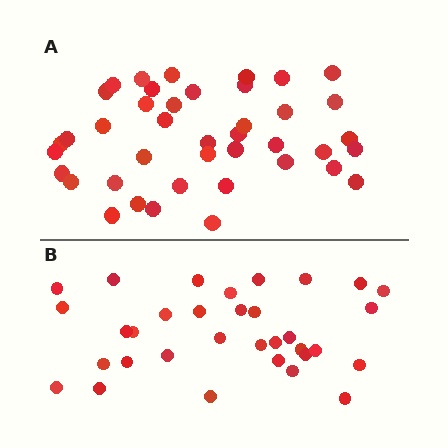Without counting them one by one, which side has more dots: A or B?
Region A (the top region) has more dots.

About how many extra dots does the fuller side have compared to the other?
Region A has roughly 8 or so more dots than region B.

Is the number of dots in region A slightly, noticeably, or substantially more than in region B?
Region A has only slightly more — the two regions are fairly close. The ratio is roughly 1.2 to 1.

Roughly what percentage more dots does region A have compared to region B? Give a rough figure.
About 25% more.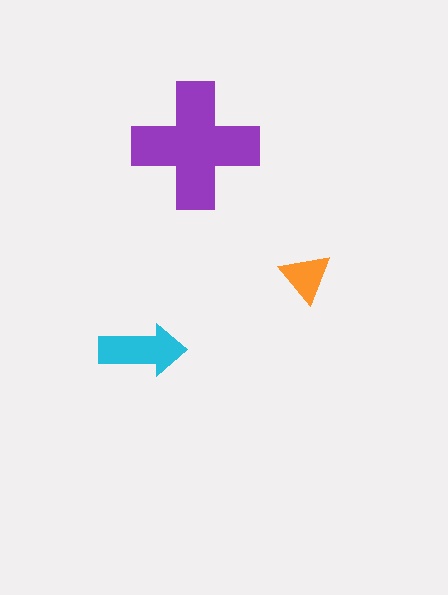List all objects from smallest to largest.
The orange triangle, the cyan arrow, the purple cross.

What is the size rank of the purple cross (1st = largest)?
1st.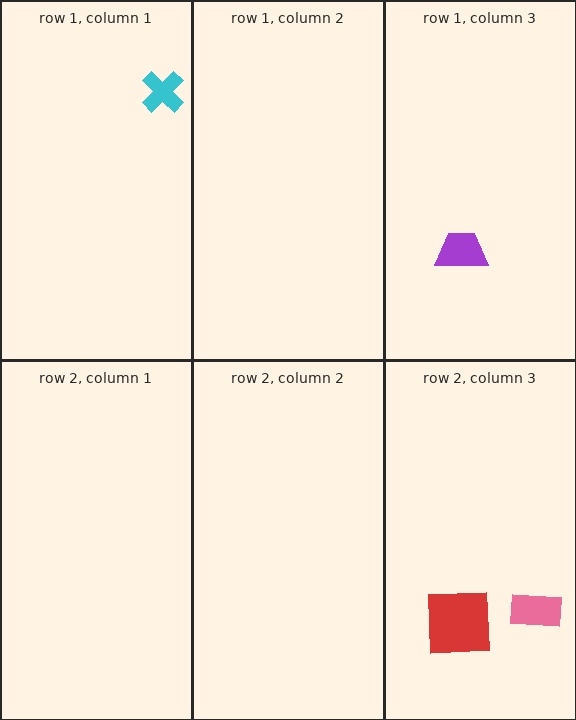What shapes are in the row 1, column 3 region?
The purple trapezoid.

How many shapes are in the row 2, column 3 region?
2.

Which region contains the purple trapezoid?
The row 1, column 3 region.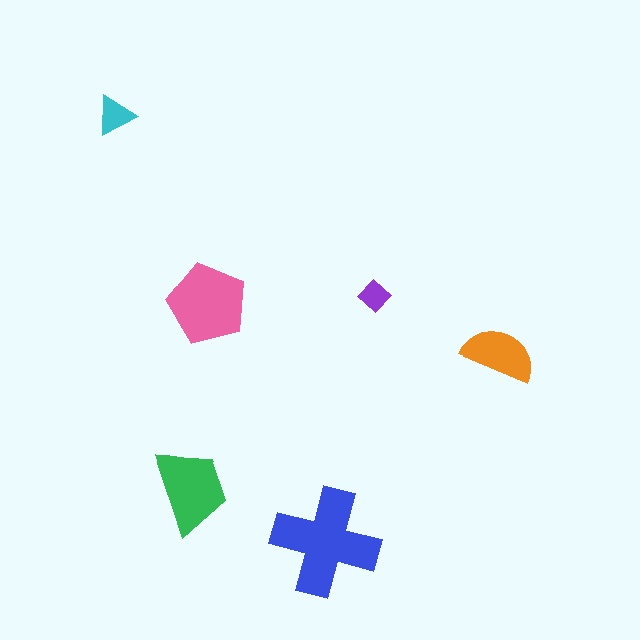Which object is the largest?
The blue cross.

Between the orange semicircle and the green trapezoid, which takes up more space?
The green trapezoid.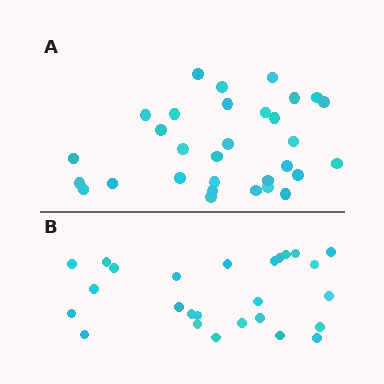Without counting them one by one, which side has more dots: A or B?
Region A (the top region) has more dots.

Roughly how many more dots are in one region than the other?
Region A has about 5 more dots than region B.